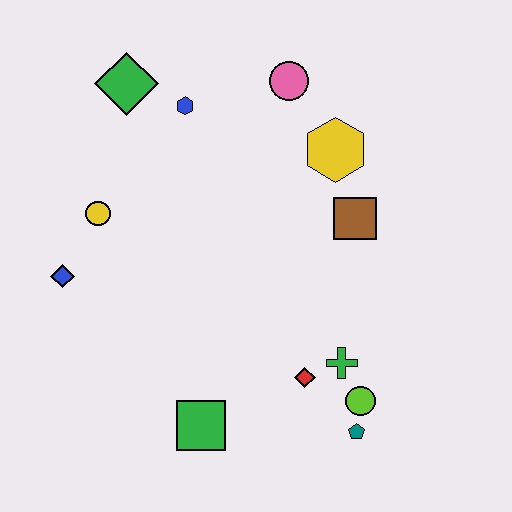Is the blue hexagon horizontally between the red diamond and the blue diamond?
Yes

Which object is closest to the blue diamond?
The yellow circle is closest to the blue diamond.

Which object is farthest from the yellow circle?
The teal pentagon is farthest from the yellow circle.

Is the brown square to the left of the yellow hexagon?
No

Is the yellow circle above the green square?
Yes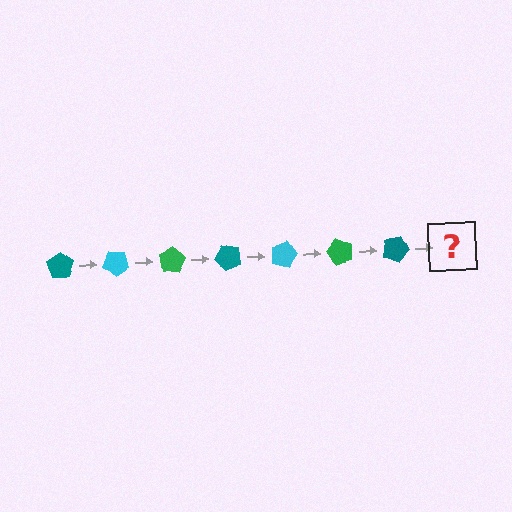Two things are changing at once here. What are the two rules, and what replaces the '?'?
The two rules are that it rotates 40 degrees each step and the color cycles through teal, cyan, and green. The '?' should be a cyan pentagon, rotated 280 degrees from the start.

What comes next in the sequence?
The next element should be a cyan pentagon, rotated 280 degrees from the start.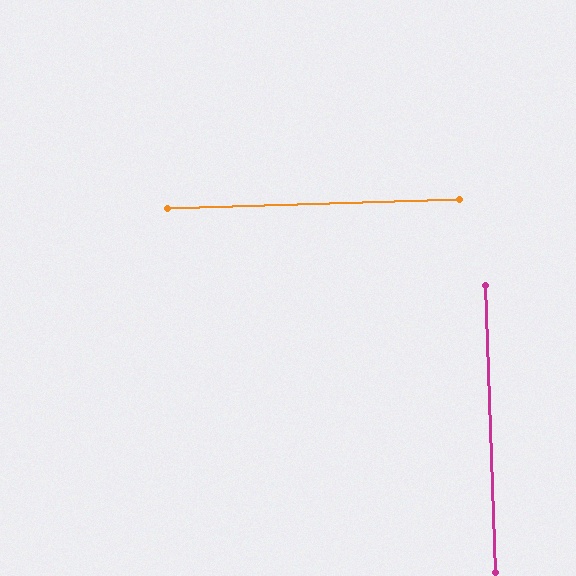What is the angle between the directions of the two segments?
Approximately 90 degrees.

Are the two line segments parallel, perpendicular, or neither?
Perpendicular — they meet at approximately 90°.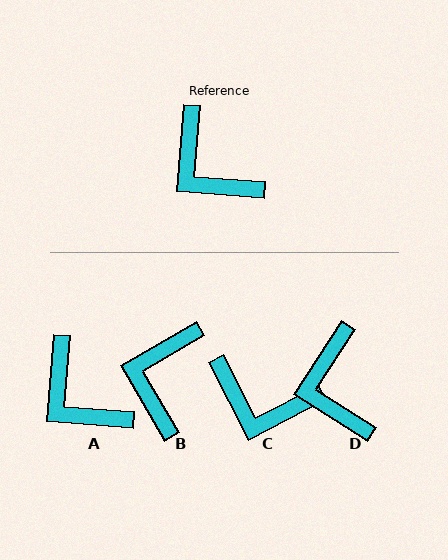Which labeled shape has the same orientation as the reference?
A.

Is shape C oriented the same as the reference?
No, it is off by about 32 degrees.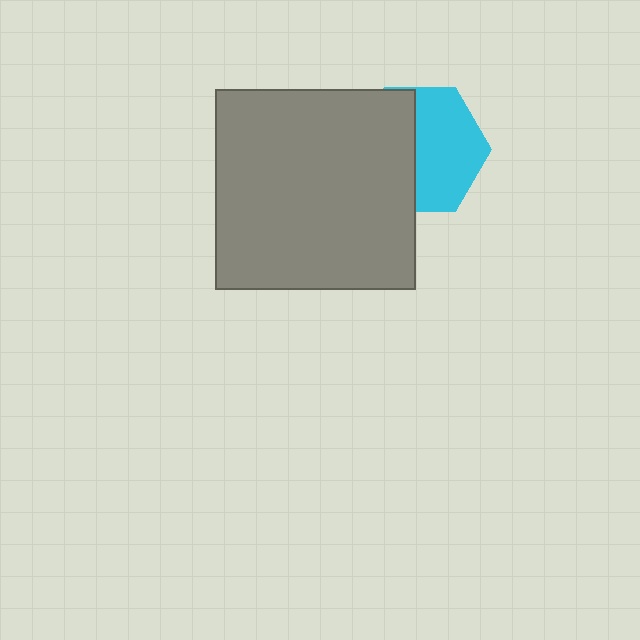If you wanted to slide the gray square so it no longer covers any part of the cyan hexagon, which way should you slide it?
Slide it left — that is the most direct way to separate the two shapes.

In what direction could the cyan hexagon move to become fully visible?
The cyan hexagon could move right. That would shift it out from behind the gray square entirely.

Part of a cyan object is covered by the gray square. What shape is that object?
It is a hexagon.